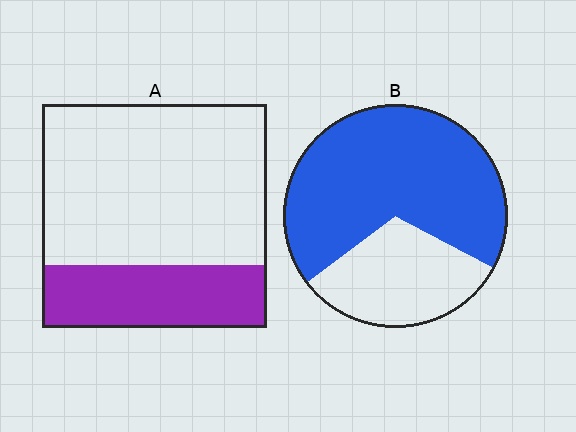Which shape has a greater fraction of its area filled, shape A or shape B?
Shape B.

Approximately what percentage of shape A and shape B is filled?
A is approximately 30% and B is approximately 70%.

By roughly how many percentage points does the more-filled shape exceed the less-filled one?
By roughly 40 percentage points (B over A).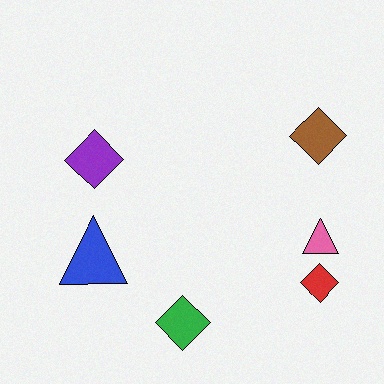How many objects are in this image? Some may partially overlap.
There are 6 objects.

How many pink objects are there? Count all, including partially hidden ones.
There is 1 pink object.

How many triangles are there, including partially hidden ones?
There are 2 triangles.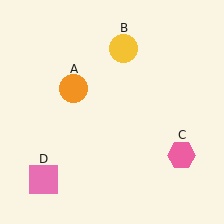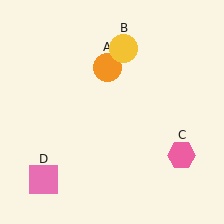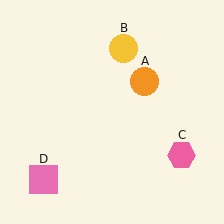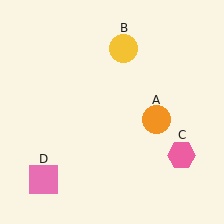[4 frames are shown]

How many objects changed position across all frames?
1 object changed position: orange circle (object A).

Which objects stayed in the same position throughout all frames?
Yellow circle (object B) and pink hexagon (object C) and pink square (object D) remained stationary.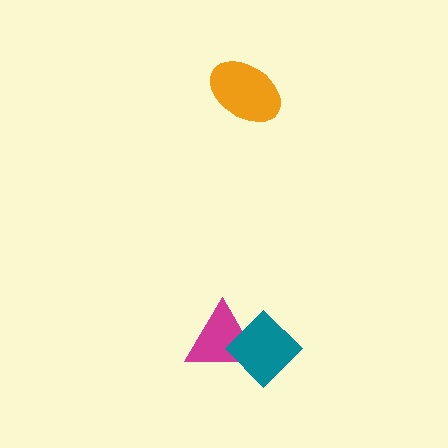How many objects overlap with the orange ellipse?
0 objects overlap with the orange ellipse.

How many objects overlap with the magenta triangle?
1 object overlaps with the magenta triangle.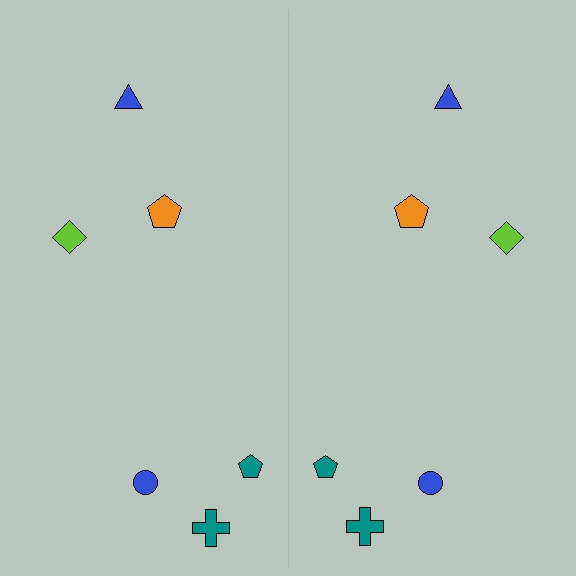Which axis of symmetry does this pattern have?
The pattern has a vertical axis of symmetry running through the center of the image.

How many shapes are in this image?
There are 12 shapes in this image.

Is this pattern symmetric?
Yes, this pattern has bilateral (reflection) symmetry.